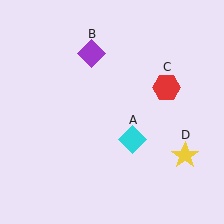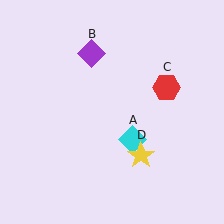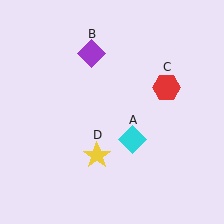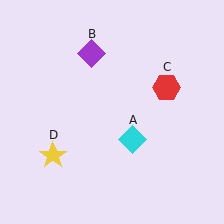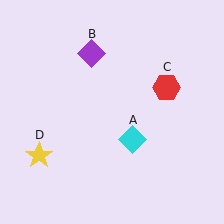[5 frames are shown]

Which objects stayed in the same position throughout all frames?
Cyan diamond (object A) and purple diamond (object B) and red hexagon (object C) remained stationary.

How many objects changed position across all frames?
1 object changed position: yellow star (object D).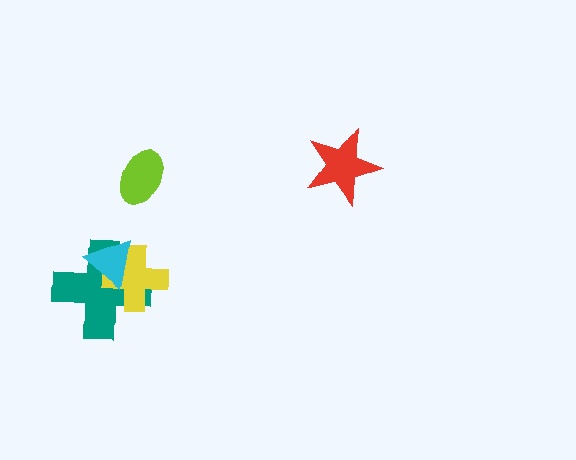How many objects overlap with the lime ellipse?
0 objects overlap with the lime ellipse.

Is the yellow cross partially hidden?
Yes, it is partially covered by another shape.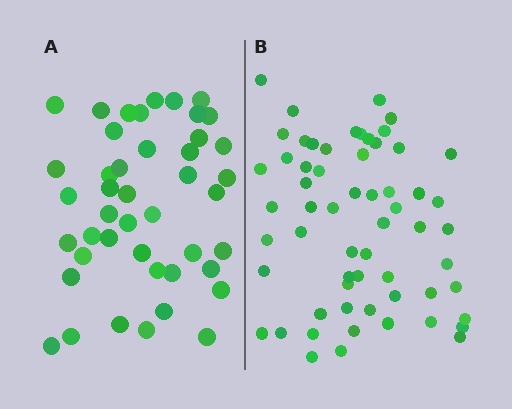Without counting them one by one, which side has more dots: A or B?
Region B (the right region) has more dots.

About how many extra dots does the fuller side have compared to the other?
Region B has approximately 15 more dots than region A.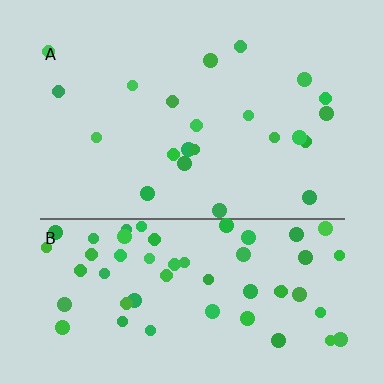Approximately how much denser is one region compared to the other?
Approximately 2.6× — region B over region A.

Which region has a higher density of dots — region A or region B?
B (the bottom).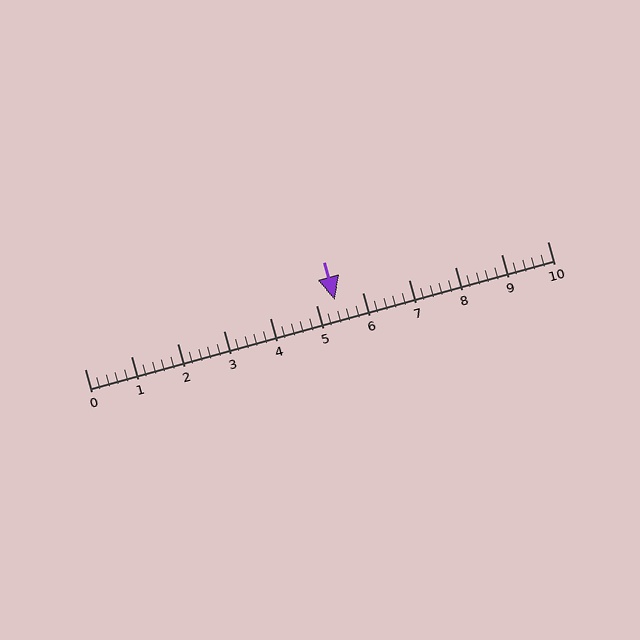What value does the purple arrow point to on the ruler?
The purple arrow points to approximately 5.4.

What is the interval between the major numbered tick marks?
The major tick marks are spaced 1 units apart.